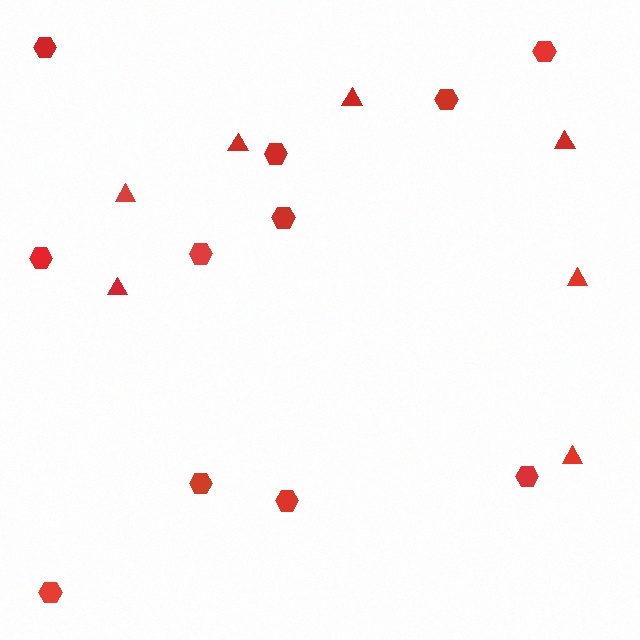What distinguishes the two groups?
There are 2 groups: one group of triangles (7) and one group of hexagons (11).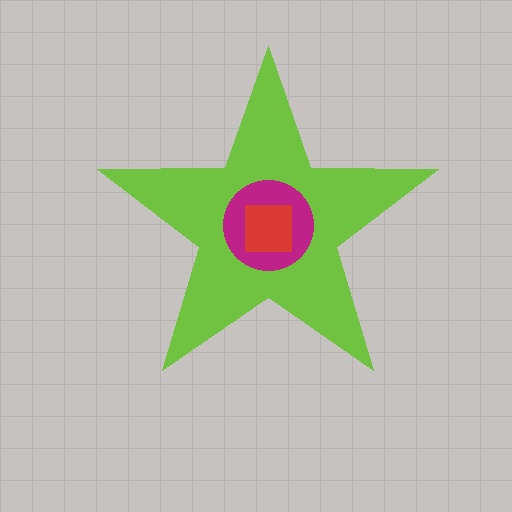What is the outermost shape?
The lime star.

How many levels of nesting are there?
3.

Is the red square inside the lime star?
Yes.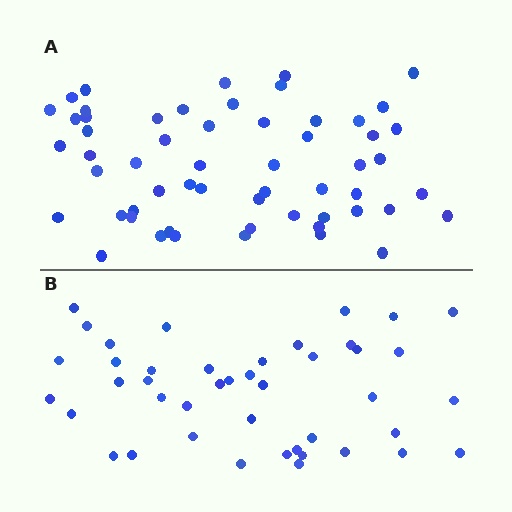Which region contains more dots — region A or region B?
Region A (the top region) has more dots.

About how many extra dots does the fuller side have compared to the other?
Region A has approximately 15 more dots than region B.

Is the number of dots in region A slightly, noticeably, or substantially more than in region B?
Region A has noticeably more, but not dramatically so. The ratio is roughly 1.3 to 1.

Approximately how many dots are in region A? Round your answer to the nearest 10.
About 60 dots. (The exact count is 57, which rounds to 60.)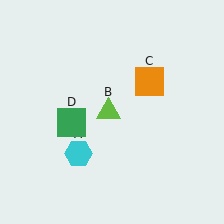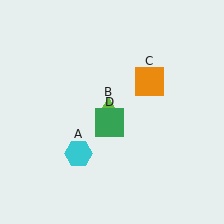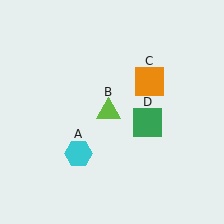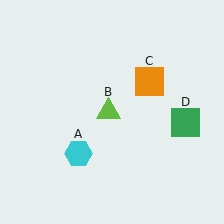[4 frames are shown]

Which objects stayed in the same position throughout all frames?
Cyan hexagon (object A) and lime triangle (object B) and orange square (object C) remained stationary.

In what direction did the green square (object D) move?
The green square (object D) moved right.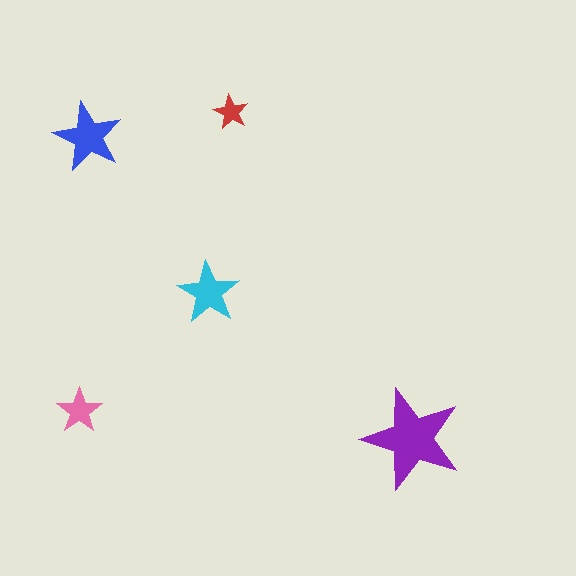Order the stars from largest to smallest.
the purple one, the blue one, the cyan one, the pink one, the red one.